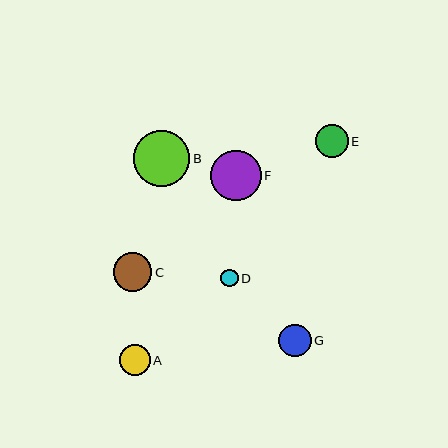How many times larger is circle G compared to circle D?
Circle G is approximately 1.8 times the size of circle D.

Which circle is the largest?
Circle B is the largest with a size of approximately 56 pixels.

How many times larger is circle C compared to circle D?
Circle C is approximately 2.2 times the size of circle D.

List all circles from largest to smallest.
From largest to smallest: B, F, C, E, G, A, D.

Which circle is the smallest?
Circle D is the smallest with a size of approximately 18 pixels.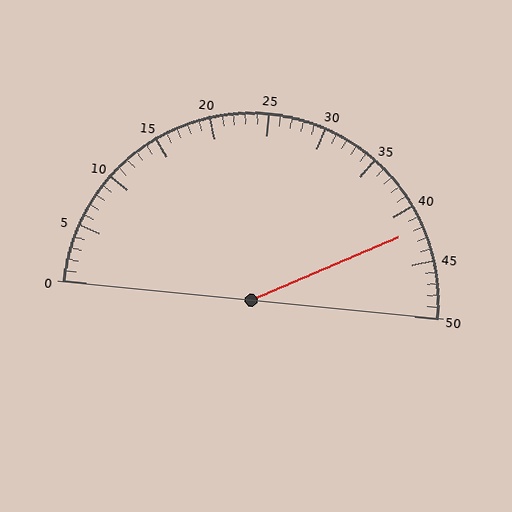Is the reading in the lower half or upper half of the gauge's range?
The reading is in the upper half of the range (0 to 50).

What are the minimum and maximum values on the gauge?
The gauge ranges from 0 to 50.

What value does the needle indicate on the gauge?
The needle indicates approximately 42.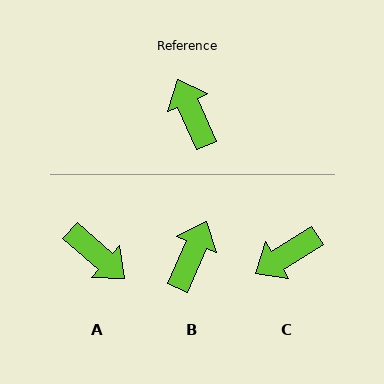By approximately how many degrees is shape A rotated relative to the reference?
Approximately 156 degrees clockwise.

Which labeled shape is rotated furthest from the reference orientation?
A, about 156 degrees away.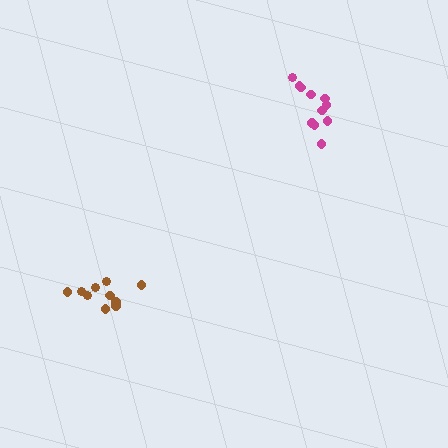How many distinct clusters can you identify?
There are 2 distinct clusters.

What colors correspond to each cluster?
The clusters are colored: brown, magenta.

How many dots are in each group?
Group 1: 10 dots, Group 2: 11 dots (21 total).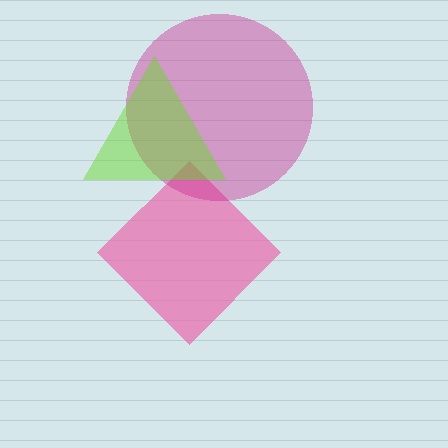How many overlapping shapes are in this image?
There are 3 overlapping shapes in the image.